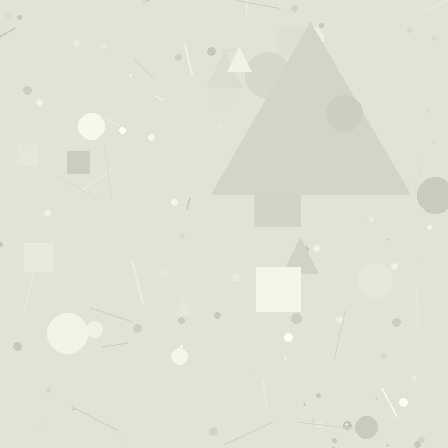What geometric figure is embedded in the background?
A triangle is embedded in the background.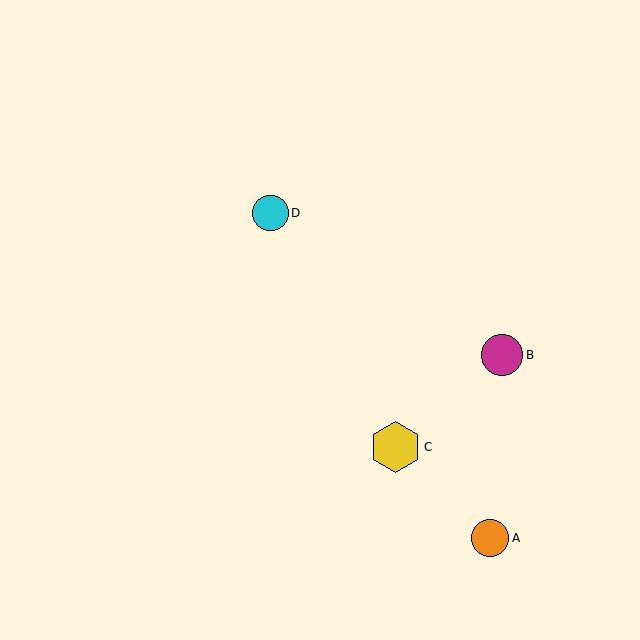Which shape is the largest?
The yellow hexagon (labeled C) is the largest.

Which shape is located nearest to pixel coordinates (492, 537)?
The orange circle (labeled A) at (490, 538) is nearest to that location.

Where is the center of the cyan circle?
The center of the cyan circle is at (270, 213).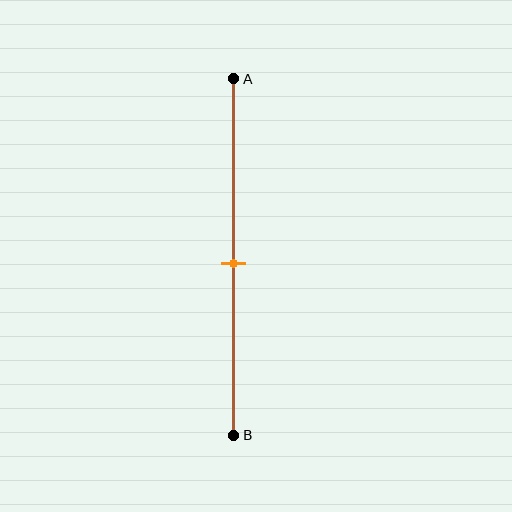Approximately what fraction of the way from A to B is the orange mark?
The orange mark is approximately 50% of the way from A to B.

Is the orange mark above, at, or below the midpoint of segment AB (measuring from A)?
The orange mark is approximately at the midpoint of segment AB.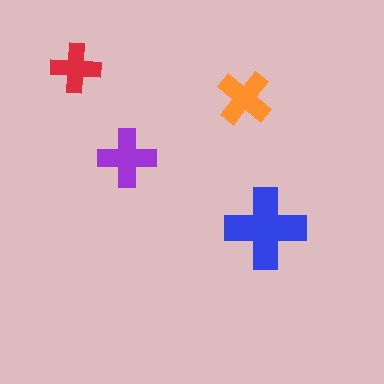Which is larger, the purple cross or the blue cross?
The blue one.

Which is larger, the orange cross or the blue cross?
The blue one.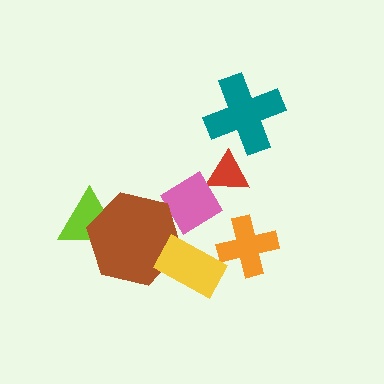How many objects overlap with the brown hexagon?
3 objects overlap with the brown hexagon.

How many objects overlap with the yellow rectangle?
1 object overlaps with the yellow rectangle.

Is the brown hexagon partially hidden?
Yes, it is partially covered by another shape.